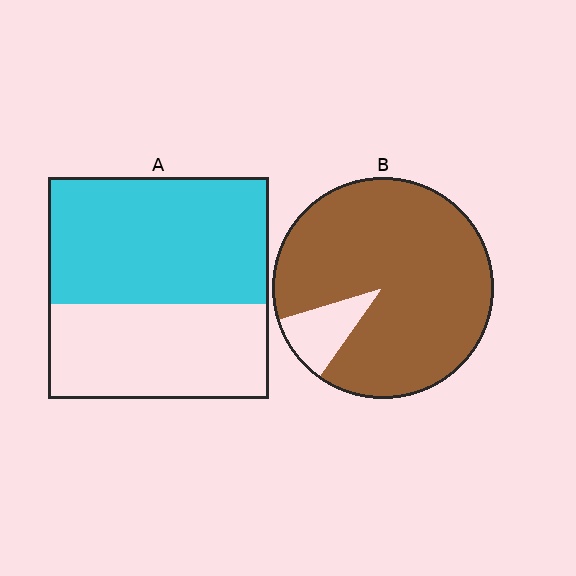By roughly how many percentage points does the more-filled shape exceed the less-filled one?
By roughly 30 percentage points (B over A).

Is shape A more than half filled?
Yes.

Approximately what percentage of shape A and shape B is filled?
A is approximately 55% and B is approximately 90%.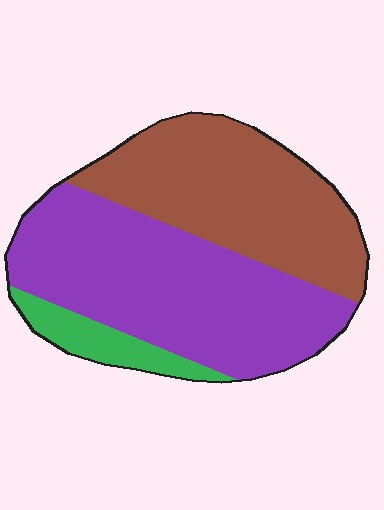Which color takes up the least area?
Green, at roughly 10%.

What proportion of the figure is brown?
Brown takes up about two fifths (2/5) of the figure.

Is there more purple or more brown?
Purple.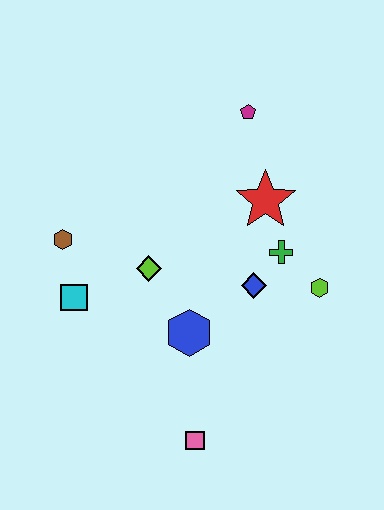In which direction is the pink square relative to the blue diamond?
The pink square is below the blue diamond.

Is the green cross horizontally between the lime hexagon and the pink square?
Yes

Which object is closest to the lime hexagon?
The green cross is closest to the lime hexagon.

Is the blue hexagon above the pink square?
Yes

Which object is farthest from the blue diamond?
The brown hexagon is farthest from the blue diamond.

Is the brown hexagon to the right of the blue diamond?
No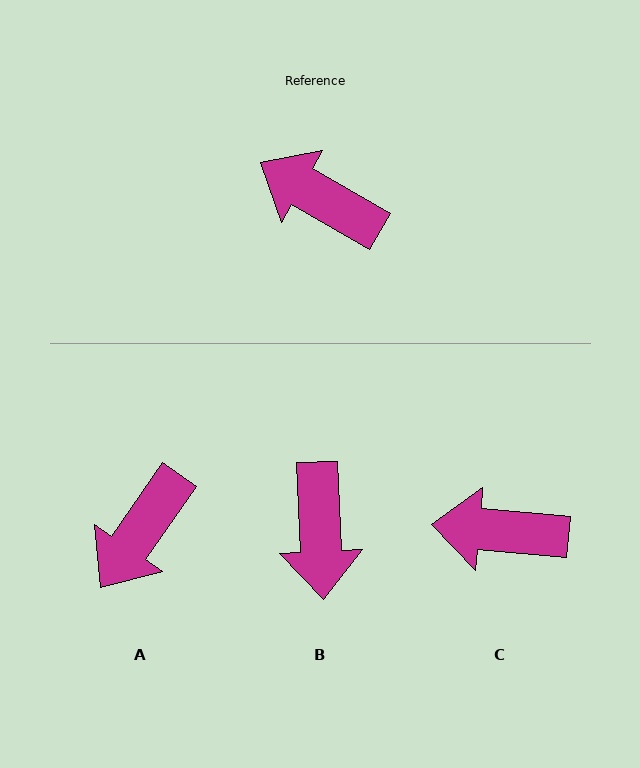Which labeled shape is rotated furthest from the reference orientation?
B, about 123 degrees away.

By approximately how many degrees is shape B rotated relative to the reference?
Approximately 123 degrees counter-clockwise.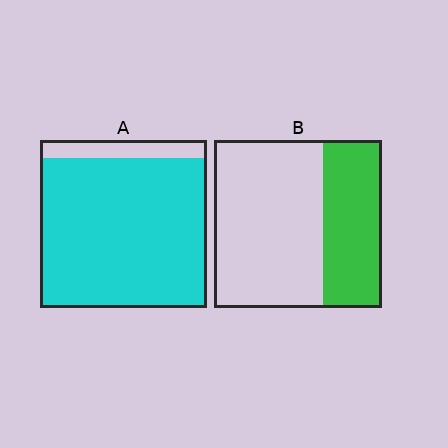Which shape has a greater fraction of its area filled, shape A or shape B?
Shape A.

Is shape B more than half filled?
No.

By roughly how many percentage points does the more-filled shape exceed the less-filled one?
By roughly 55 percentage points (A over B).